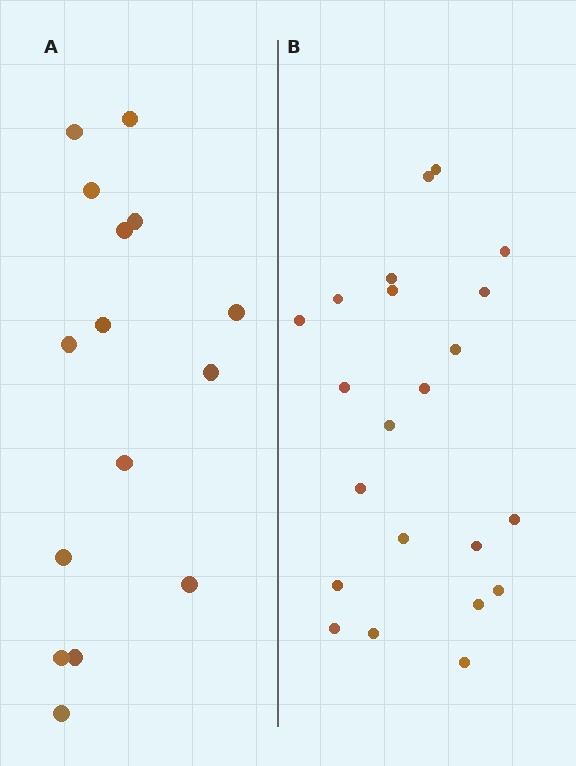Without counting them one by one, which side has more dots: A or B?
Region B (the right region) has more dots.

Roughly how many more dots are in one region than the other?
Region B has roughly 8 or so more dots than region A.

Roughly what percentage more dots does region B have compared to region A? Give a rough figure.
About 45% more.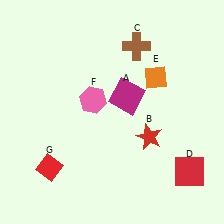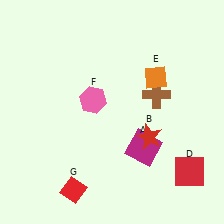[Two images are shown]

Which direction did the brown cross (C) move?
The brown cross (C) moved down.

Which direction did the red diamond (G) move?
The red diamond (G) moved right.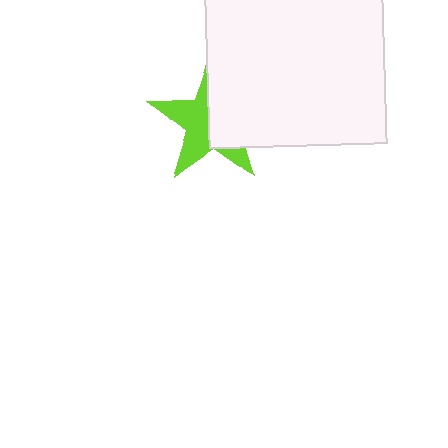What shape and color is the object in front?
The object in front is a white square.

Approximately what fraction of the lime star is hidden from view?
Roughly 49% of the lime star is hidden behind the white square.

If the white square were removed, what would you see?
You would see the complete lime star.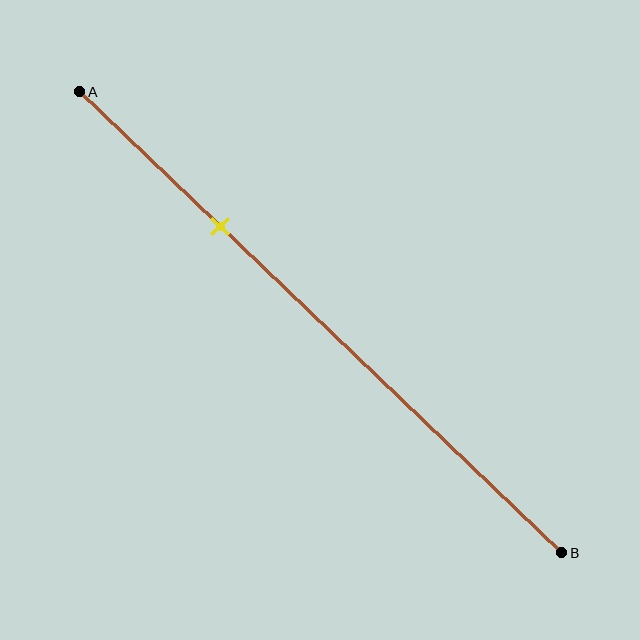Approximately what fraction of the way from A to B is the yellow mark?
The yellow mark is approximately 30% of the way from A to B.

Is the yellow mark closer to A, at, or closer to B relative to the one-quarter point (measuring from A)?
The yellow mark is closer to point B than the one-quarter point of segment AB.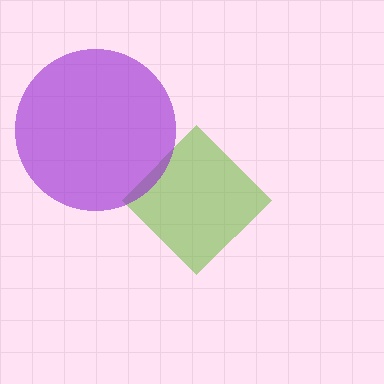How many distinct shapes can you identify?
There are 2 distinct shapes: a lime diamond, a purple circle.